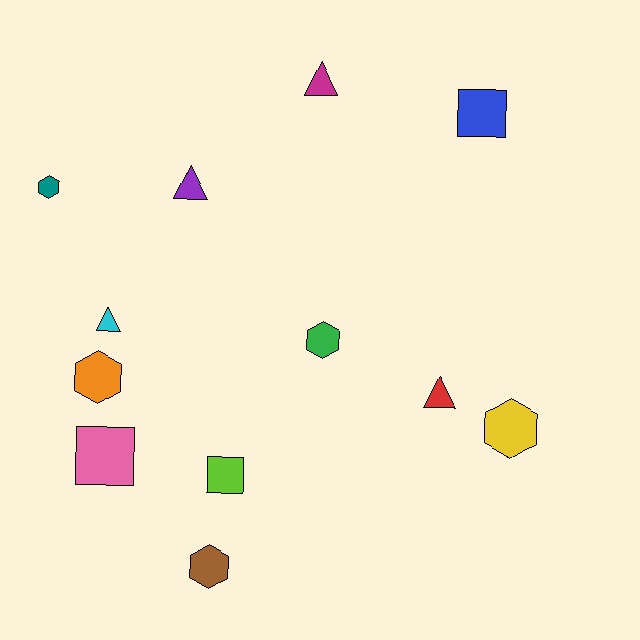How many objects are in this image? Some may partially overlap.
There are 12 objects.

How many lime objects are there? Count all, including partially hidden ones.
There is 1 lime object.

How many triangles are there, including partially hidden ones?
There are 4 triangles.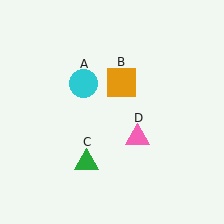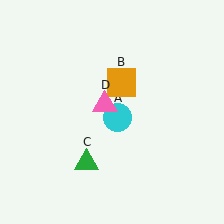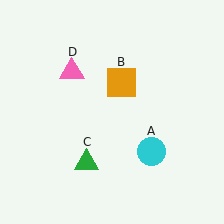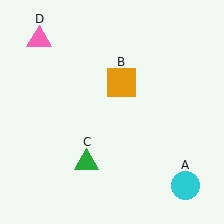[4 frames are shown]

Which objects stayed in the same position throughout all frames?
Orange square (object B) and green triangle (object C) remained stationary.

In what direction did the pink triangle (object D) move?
The pink triangle (object D) moved up and to the left.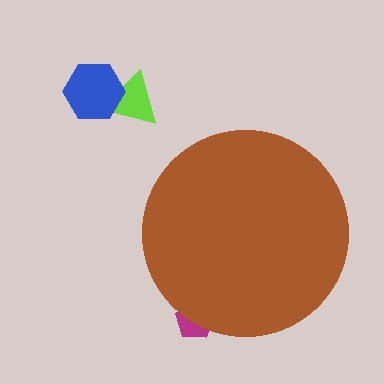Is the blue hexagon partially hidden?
No, the blue hexagon is fully visible.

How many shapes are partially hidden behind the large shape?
1 shape is partially hidden.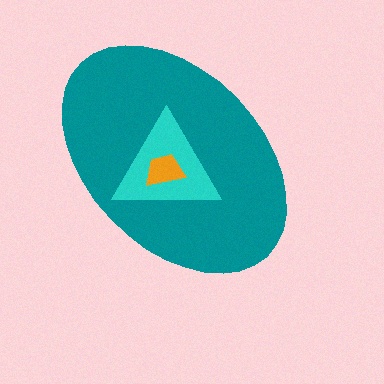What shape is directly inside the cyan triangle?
The orange trapezoid.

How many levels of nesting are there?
3.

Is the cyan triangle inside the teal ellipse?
Yes.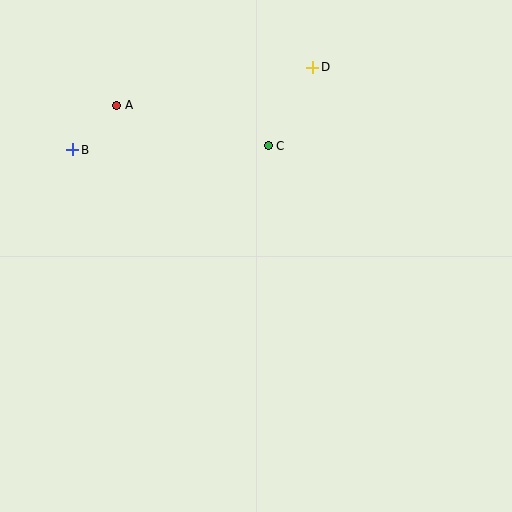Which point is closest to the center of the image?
Point C at (268, 146) is closest to the center.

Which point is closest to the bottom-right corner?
Point C is closest to the bottom-right corner.